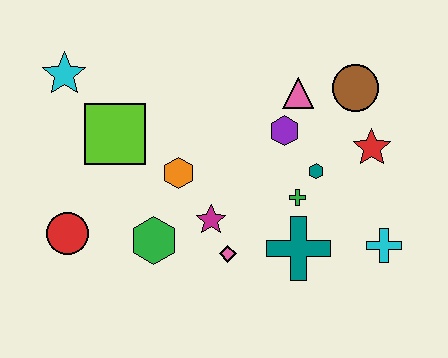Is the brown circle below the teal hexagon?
No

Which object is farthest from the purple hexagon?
The red circle is farthest from the purple hexagon.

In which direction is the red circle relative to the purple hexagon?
The red circle is to the left of the purple hexagon.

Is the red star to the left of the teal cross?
No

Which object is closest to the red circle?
The green hexagon is closest to the red circle.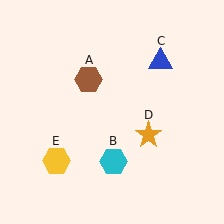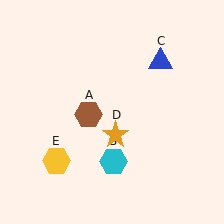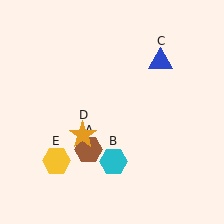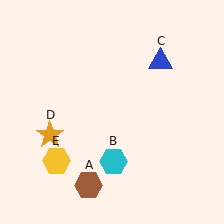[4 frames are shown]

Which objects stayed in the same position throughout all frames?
Cyan hexagon (object B) and blue triangle (object C) and yellow hexagon (object E) remained stationary.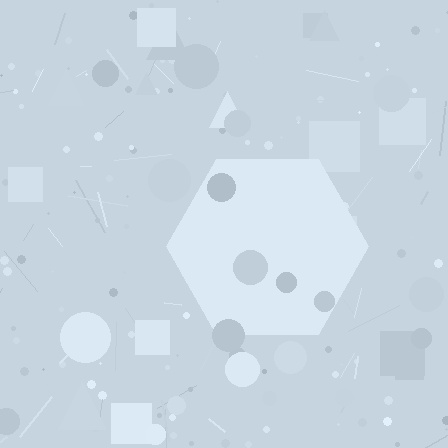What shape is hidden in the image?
A hexagon is hidden in the image.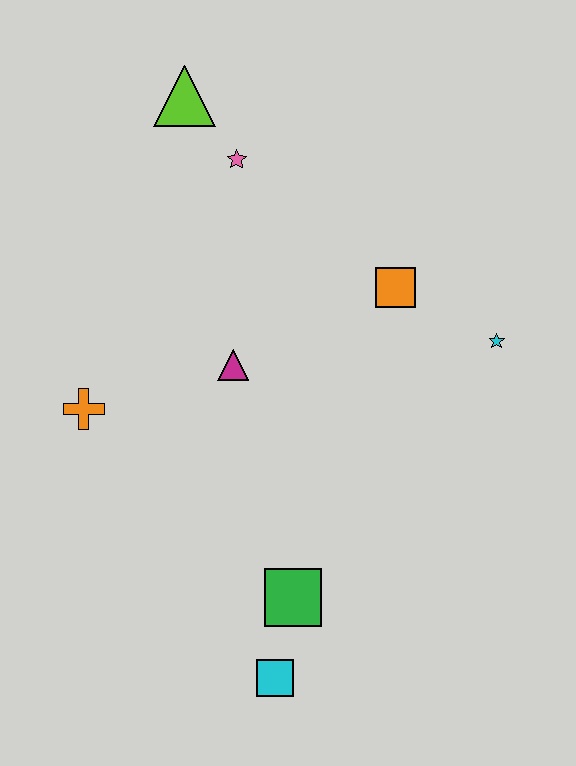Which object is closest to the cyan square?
The green square is closest to the cyan square.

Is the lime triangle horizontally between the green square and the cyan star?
No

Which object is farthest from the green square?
The lime triangle is farthest from the green square.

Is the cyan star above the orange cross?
Yes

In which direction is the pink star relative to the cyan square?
The pink star is above the cyan square.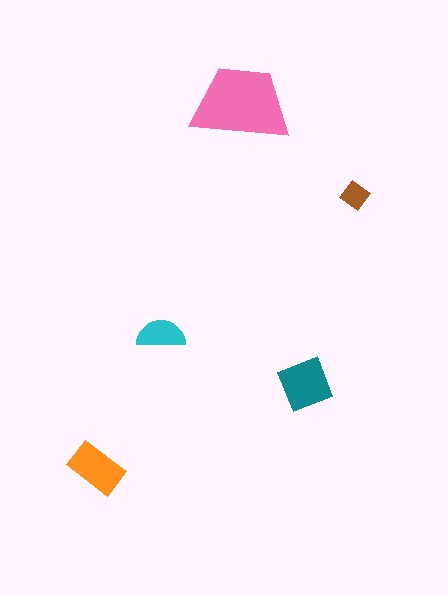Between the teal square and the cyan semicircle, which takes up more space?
The teal square.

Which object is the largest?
The pink trapezoid.